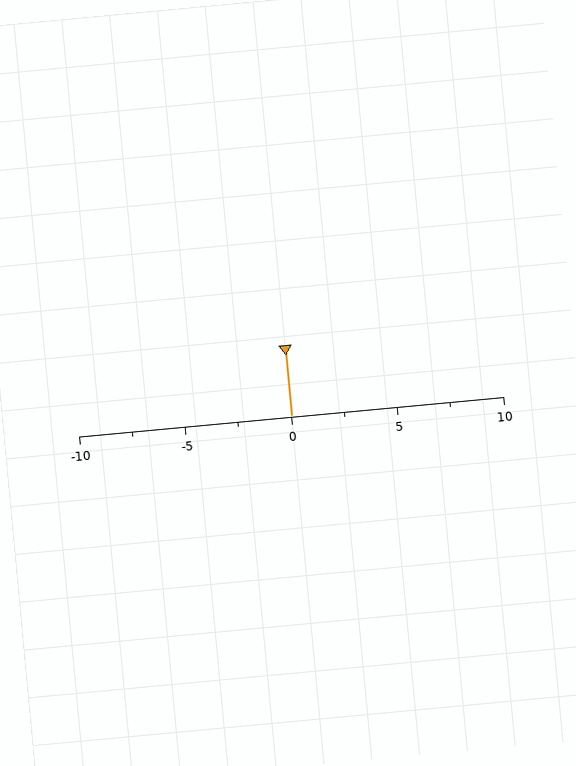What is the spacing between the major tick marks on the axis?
The major ticks are spaced 5 apart.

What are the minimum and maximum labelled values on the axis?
The axis runs from -10 to 10.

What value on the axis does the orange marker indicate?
The marker indicates approximately 0.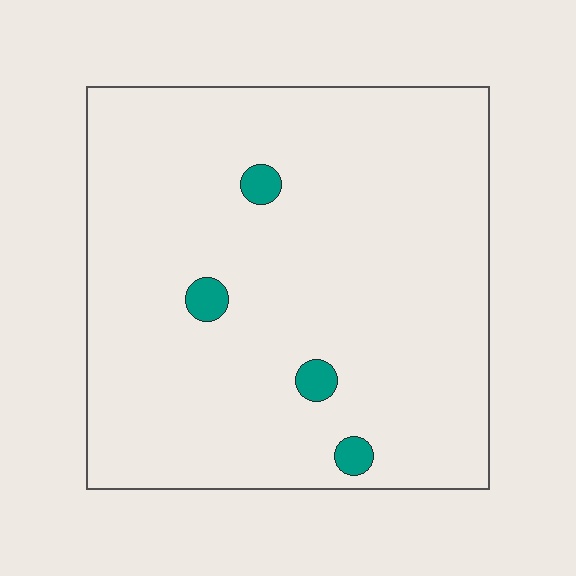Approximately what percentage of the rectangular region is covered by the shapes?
Approximately 5%.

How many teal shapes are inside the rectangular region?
4.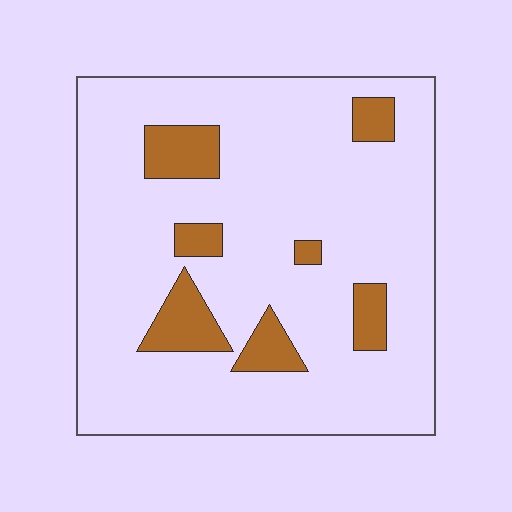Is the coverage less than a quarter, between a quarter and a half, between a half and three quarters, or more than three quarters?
Less than a quarter.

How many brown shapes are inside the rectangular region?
7.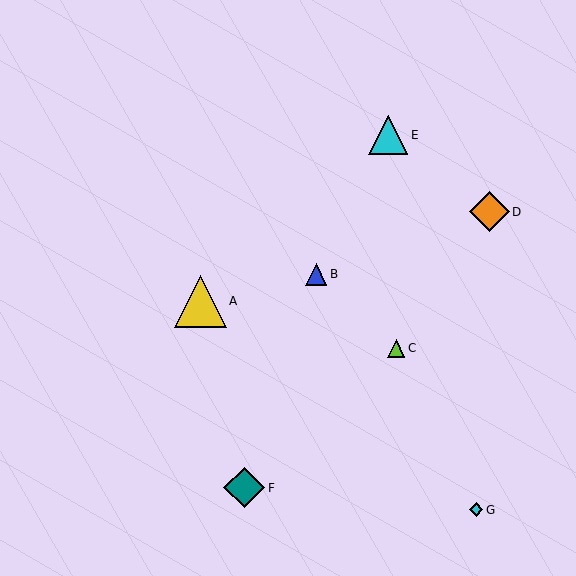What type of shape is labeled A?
Shape A is a yellow triangle.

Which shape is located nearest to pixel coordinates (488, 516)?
The cyan diamond (labeled G) at (476, 510) is nearest to that location.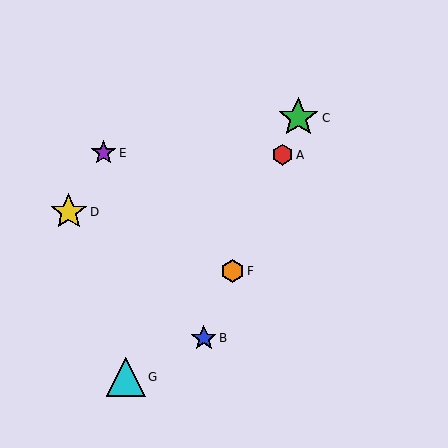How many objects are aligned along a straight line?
4 objects (A, B, C, F) are aligned along a straight line.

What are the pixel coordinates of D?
Object D is at (69, 212).